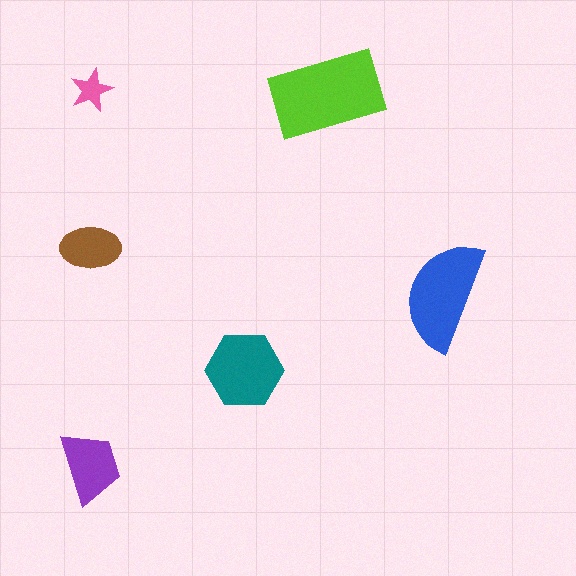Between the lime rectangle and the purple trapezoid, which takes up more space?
The lime rectangle.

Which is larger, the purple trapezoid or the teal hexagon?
The teal hexagon.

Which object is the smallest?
The pink star.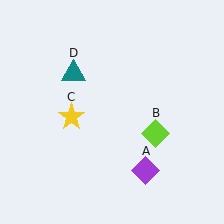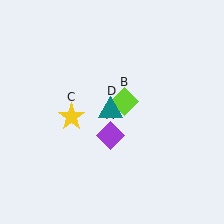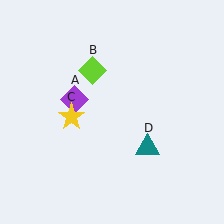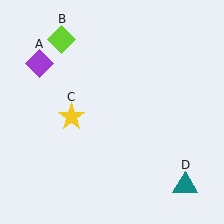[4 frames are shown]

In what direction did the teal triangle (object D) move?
The teal triangle (object D) moved down and to the right.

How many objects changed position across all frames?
3 objects changed position: purple diamond (object A), lime diamond (object B), teal triangle (object D).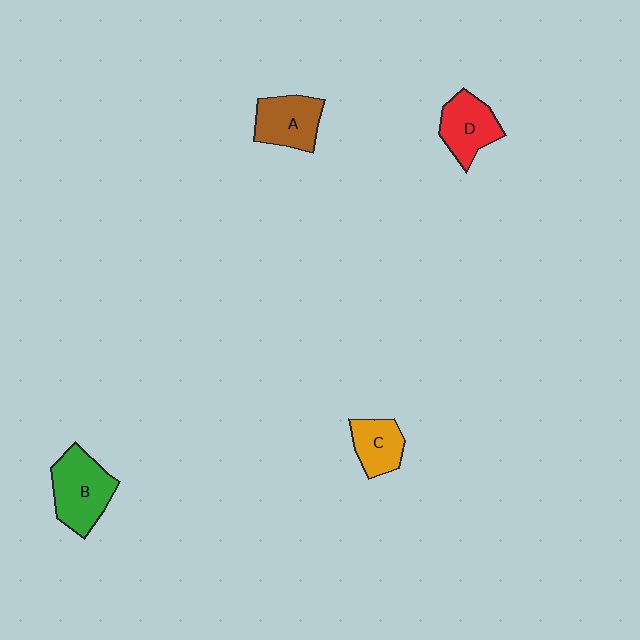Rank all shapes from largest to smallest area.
From largest to smallest: B (green), A (brown), D (red), C (orange).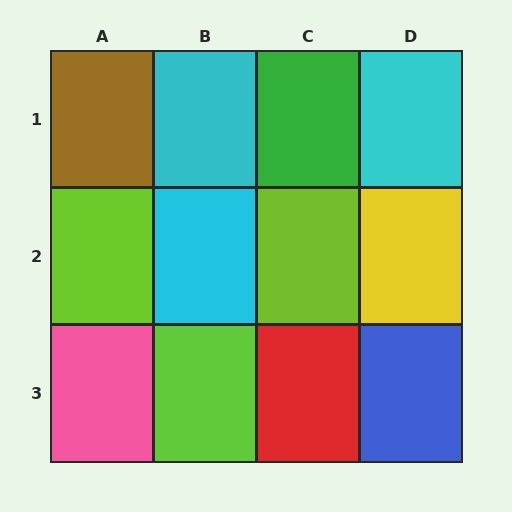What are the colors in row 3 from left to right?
Pink, lime, red, blue.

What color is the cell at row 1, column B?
Cyan.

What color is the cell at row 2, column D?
Yellow.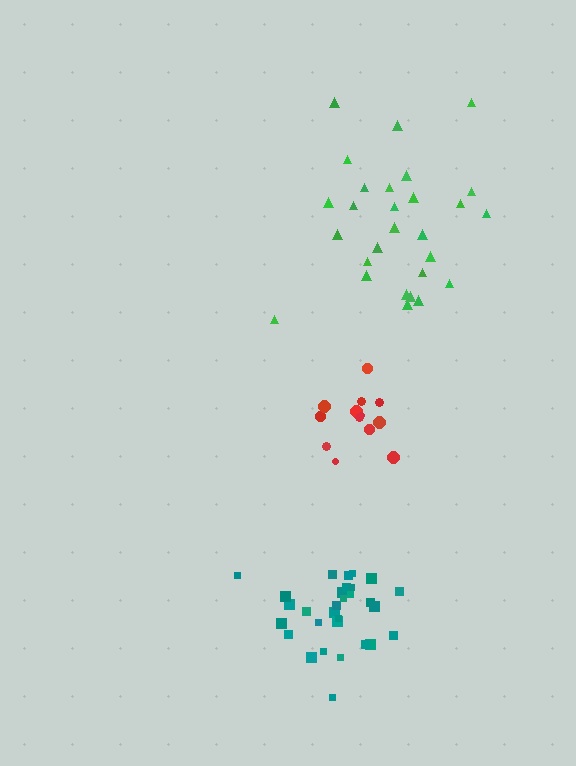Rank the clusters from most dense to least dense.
teal, red, green.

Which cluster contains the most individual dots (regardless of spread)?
Teal (30).